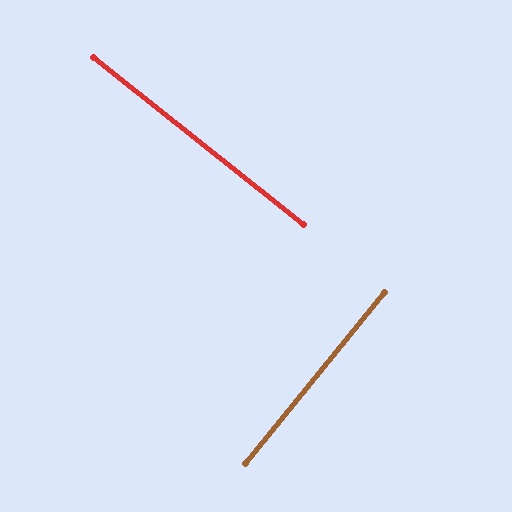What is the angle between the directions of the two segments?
Approximately 89 degrees.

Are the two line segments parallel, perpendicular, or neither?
Perpendicular — they meet at approximately 89°.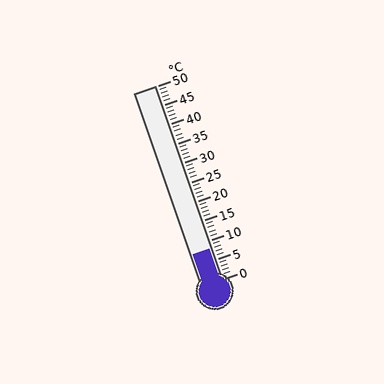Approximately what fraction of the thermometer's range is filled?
The thermometer is filled to approximately 15% of its range.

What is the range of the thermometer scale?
The thermometer scale ranges from 0°C to 50°C.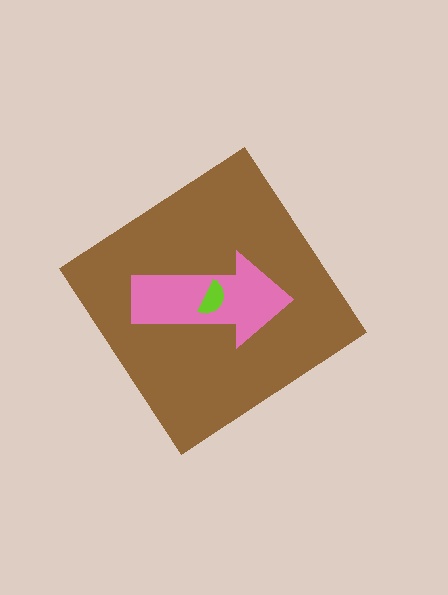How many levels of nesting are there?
3.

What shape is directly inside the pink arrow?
The lime semicircle.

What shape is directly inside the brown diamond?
The pink arrow.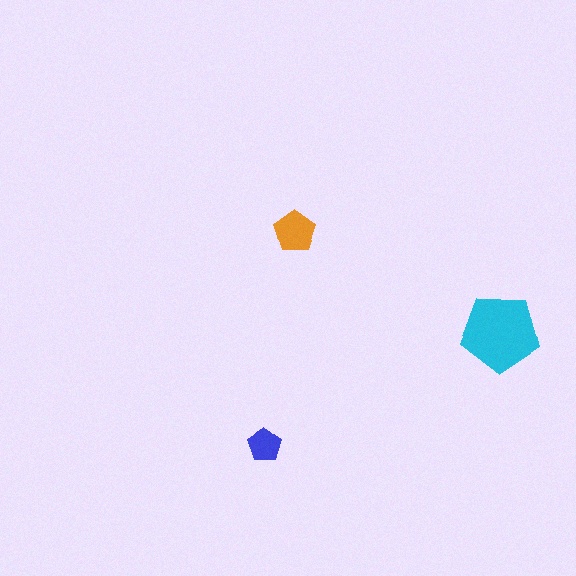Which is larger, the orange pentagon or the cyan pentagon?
The cyan one.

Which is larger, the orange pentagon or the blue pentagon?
The orange one.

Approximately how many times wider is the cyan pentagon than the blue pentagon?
About 2.5 times wider.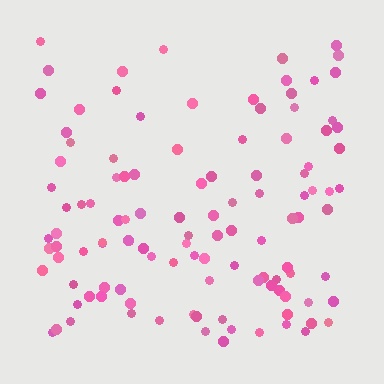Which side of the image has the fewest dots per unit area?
The top.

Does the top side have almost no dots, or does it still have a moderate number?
Still a moderate number, just noticeably fewer than the bottom.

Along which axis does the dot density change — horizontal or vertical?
Vertical.